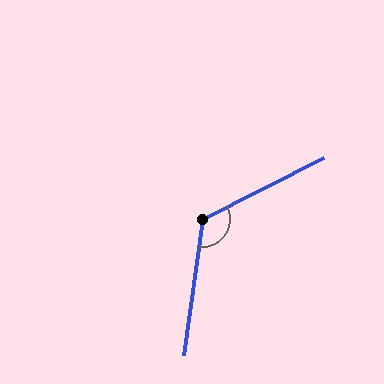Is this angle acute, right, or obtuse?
It is obtuse.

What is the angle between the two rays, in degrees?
Approximately 125 degrees.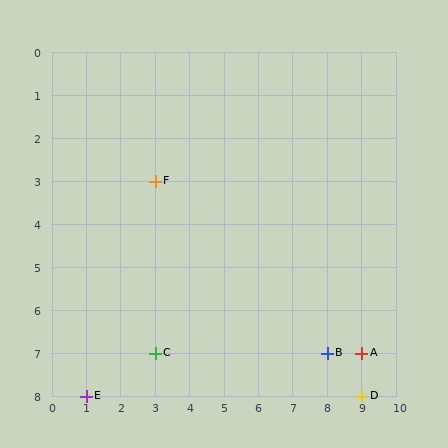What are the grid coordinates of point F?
Point F is at grid coordinates (3, 3).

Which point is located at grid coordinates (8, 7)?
Point B is at (8, 7).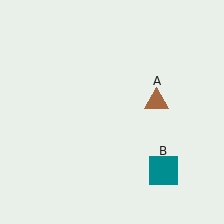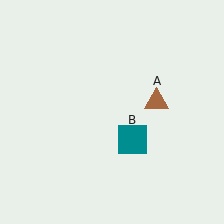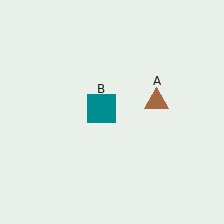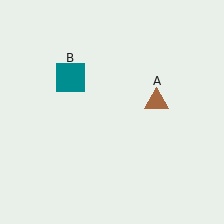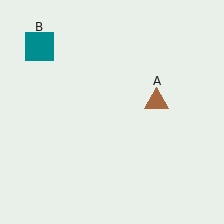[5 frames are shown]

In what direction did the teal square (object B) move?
The teal square (object B) moved up and to the left.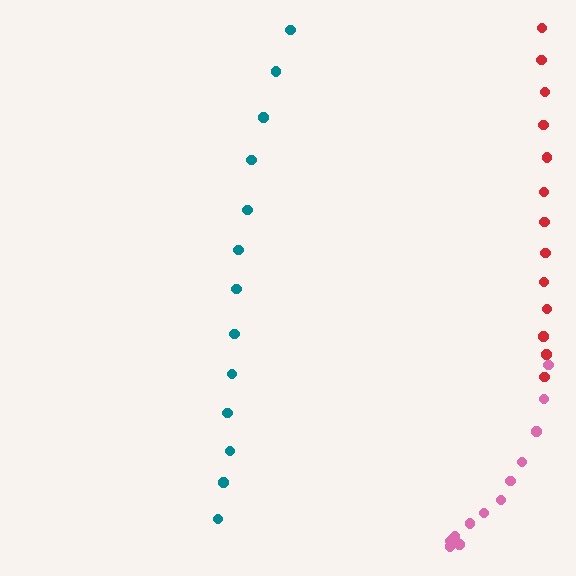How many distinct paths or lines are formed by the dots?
There are 3 distinct paths.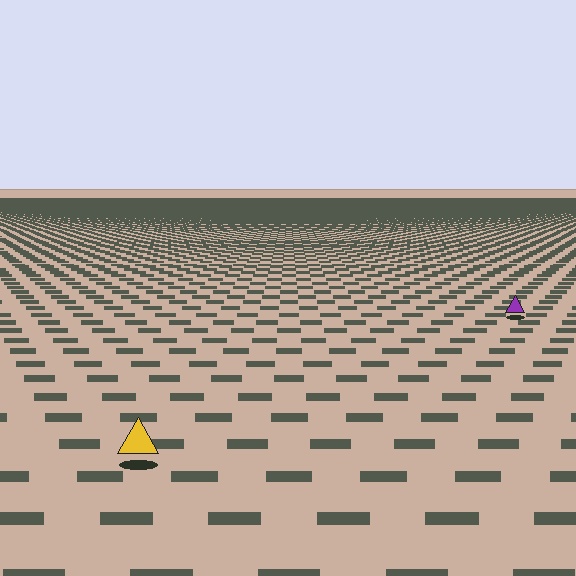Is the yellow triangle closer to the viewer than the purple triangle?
Yes. The yellow triangle is closer — you can tell from the texture gradient: the ground texture is coarser near it.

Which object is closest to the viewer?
The yellow triangle is closest. The texture marks near it are larger and more spread out.